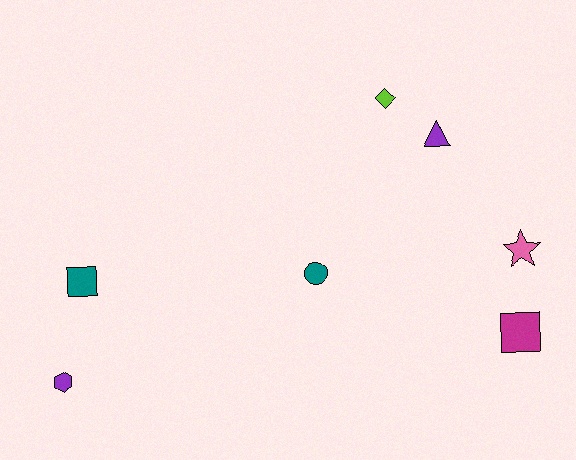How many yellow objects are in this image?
There are no yellow objects.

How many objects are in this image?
There are 7 objects.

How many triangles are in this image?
There is 1 triangle.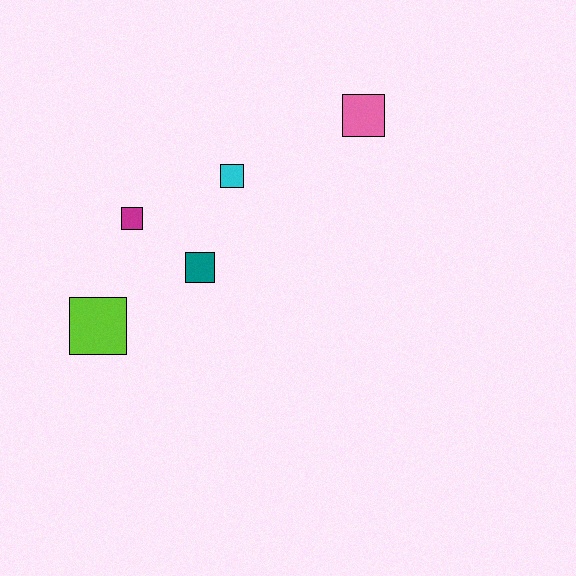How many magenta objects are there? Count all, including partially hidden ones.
There is 1 magenta object.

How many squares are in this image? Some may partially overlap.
There are 5 squares.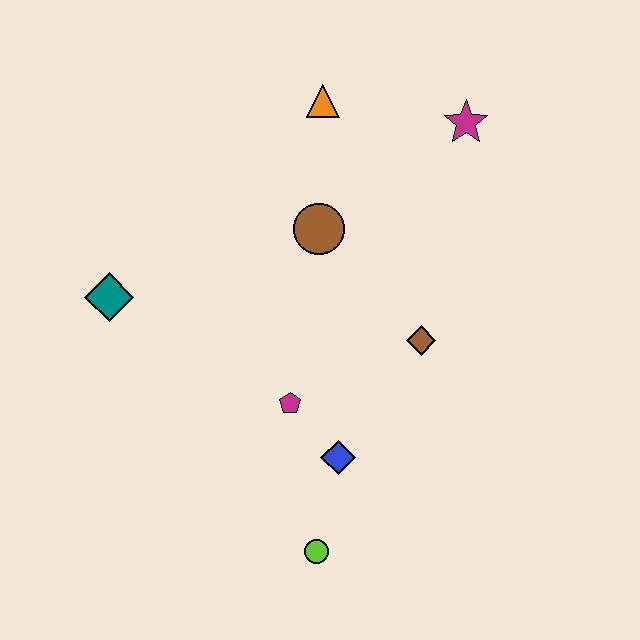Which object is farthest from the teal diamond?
The magenta star is farthest from the teal diamond.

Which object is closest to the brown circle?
The orange triangle is closest to the brown circle.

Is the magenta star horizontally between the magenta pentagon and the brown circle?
No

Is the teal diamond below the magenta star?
Yes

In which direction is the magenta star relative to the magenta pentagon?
The magenta star is above the magenta pentagon.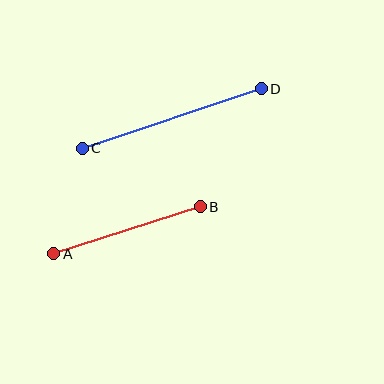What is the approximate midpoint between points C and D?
The midpoint is at approximately (172, 119) pixels.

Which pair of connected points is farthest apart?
Points C and D are farthest apart.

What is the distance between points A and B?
The distance is approximately 154 pixels.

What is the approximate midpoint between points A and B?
The midpoint is at approximately (127, 230) pixels.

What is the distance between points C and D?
The distance is approximately 189 pixels.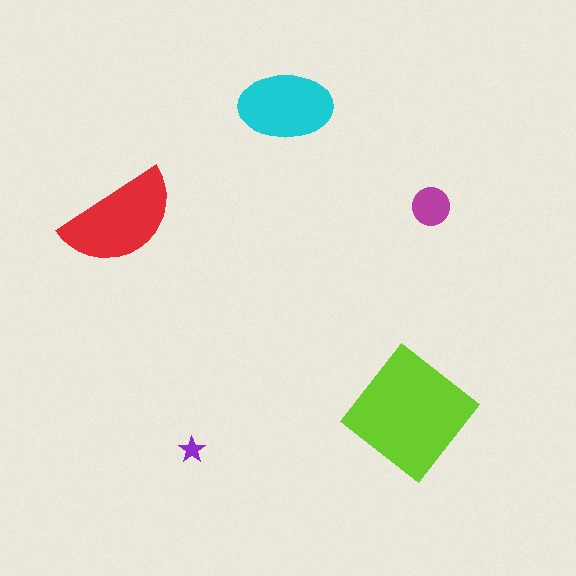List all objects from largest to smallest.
The lime diamond, the red semicircle, the cyan ellipse, the magenta circle, the purple star.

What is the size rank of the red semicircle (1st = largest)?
2nd.